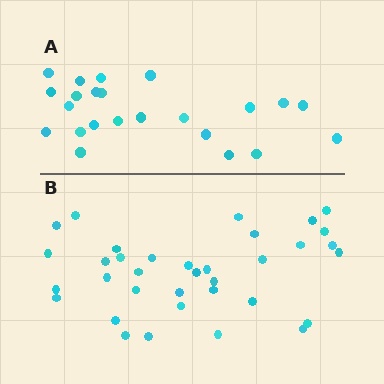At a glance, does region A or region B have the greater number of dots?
Region B (the bottom region) has more dots.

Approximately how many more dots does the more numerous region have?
Region B has roughly 12 or so more dots than region A.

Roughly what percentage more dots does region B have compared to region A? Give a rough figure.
About 50% more.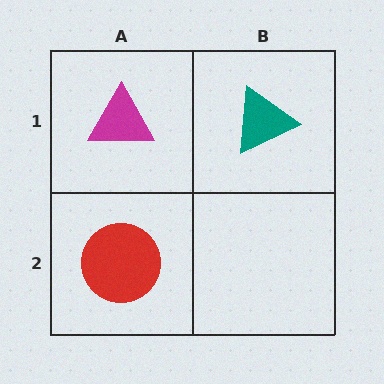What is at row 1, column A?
A magenta triangle.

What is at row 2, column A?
A red circle.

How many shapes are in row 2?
1 shape.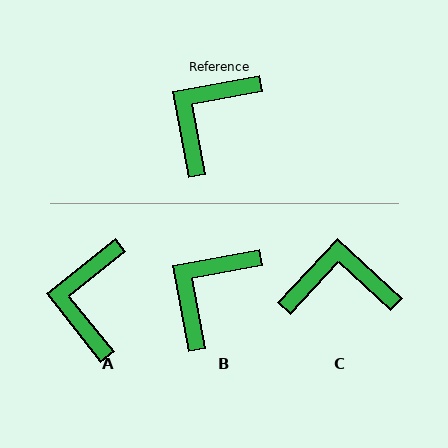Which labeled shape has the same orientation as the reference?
B.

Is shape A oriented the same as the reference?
No, it is off by about 28 degrees.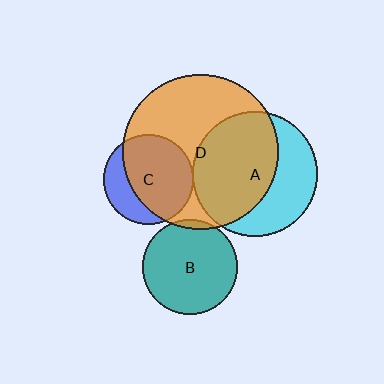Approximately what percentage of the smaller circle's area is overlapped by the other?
Approximately 5%.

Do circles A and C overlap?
Yes.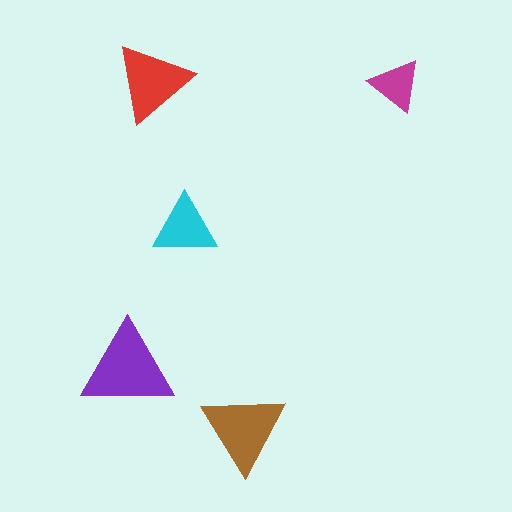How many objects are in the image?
There are 5 objects in the image.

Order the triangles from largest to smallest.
the purple one, the brown one, the red one, the cyan one, the magenta one.